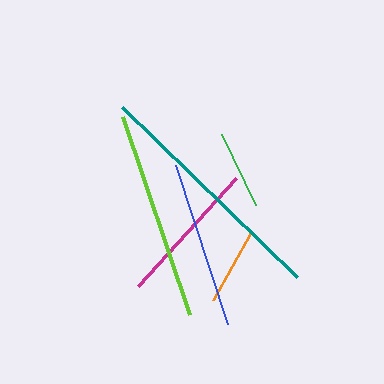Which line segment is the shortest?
The orange line is the shortest at approximately 78 pixels.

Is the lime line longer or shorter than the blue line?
The lime line is longer than the blue line.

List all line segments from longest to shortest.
From longest to shortest: teal, lime, blue, magenta, green, orange.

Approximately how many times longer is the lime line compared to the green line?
The lime line is approximately 2.7 times the length of the green line.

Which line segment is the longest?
The teal line is the longest at approximately 244 pixels.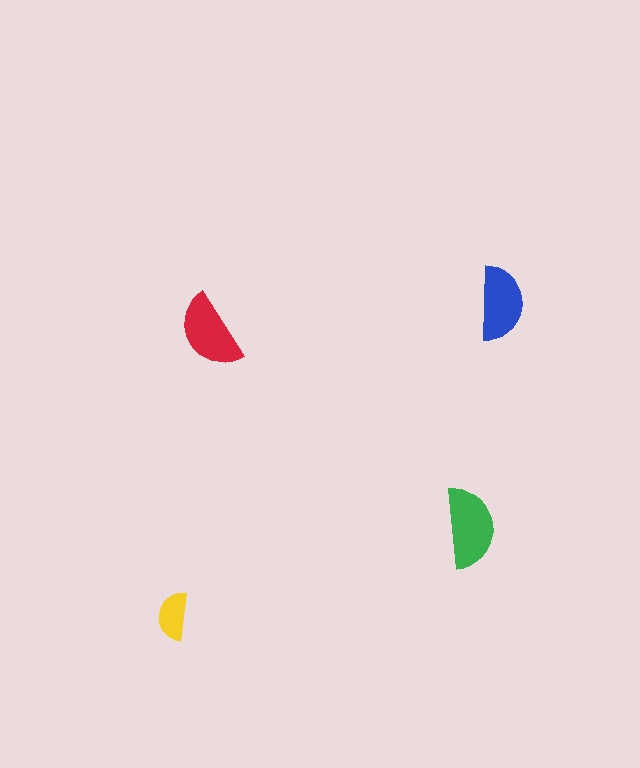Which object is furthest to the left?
The yellow semicircle is leftmost.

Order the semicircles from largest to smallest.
the green one, the red one, the blue one, the yellow one.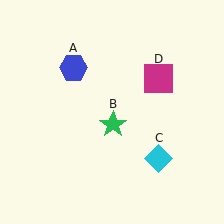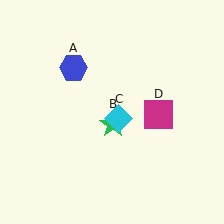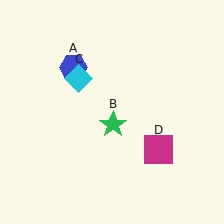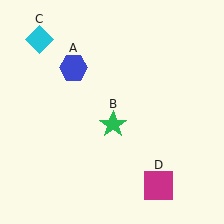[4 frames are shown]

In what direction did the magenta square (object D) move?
The magenta square (object D) moved down.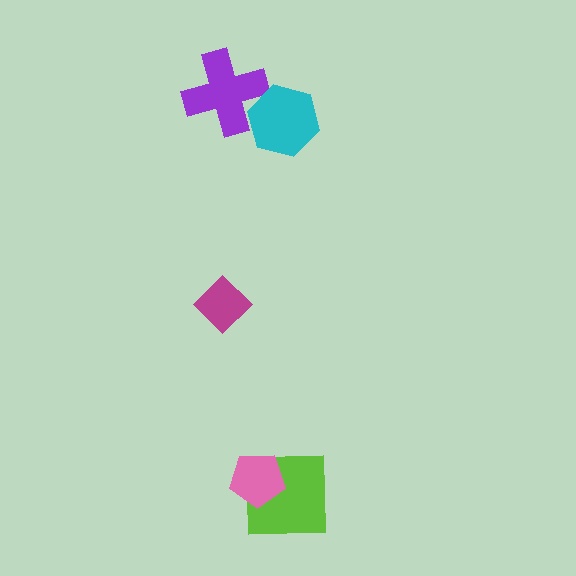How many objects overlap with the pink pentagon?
1 object overlaps with the pink pentagon.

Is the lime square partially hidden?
Yes, it is partially covered by another shape.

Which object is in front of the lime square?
The pink pentagon is in front of the lime square.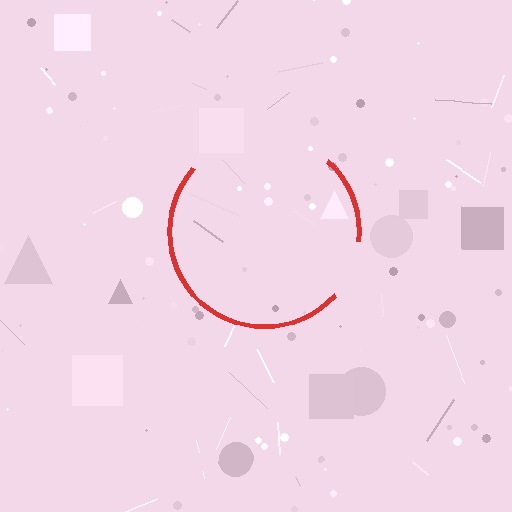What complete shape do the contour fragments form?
The contour fragments form a circle.